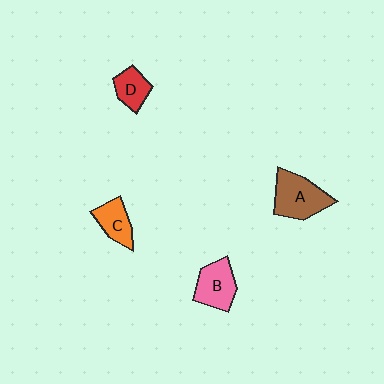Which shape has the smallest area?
Shape D (red).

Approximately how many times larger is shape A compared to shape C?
Approximately 1.6 times.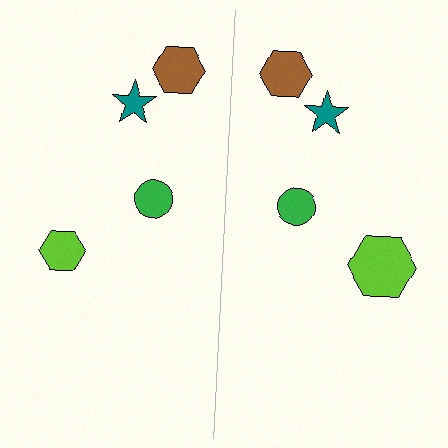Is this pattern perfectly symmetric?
No, the pattern is not perfectly symmetric. The lime hexagon on the right side has a different size than its mirror counterpart.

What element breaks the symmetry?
The lime hexagon on the right side has a different size than its mirror counterpart.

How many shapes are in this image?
There are 8 shapes in this image.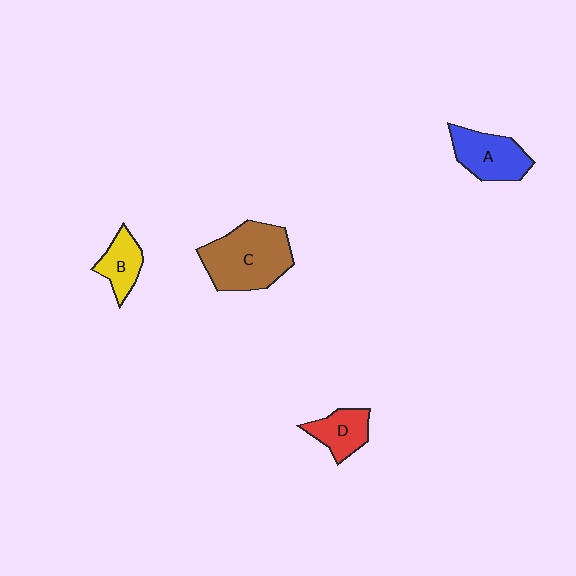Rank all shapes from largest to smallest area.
From largest to smallest: C (brown), A (blue), D (red), B (yellow).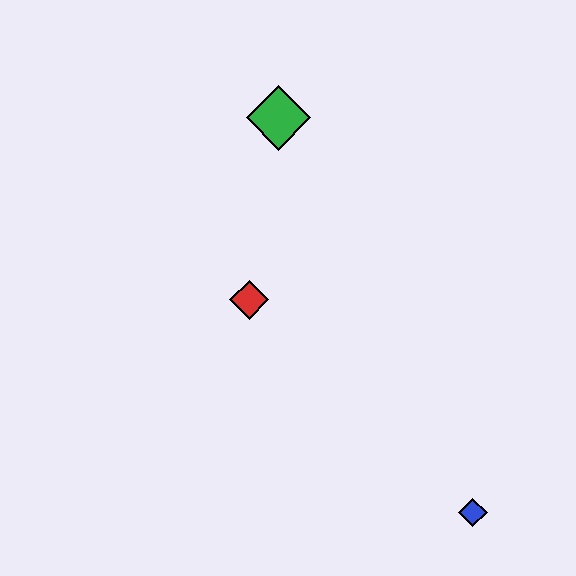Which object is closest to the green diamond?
The red diamond is closest to the green diamond.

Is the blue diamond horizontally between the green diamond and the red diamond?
No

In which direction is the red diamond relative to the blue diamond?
The red diamond is to the left of the blue diamond.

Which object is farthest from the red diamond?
The blue diamond is farthest from the red diamond.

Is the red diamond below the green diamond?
Yes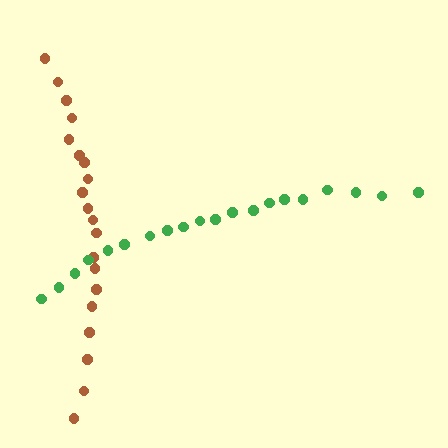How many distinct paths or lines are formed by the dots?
There are 2 distinct paths.